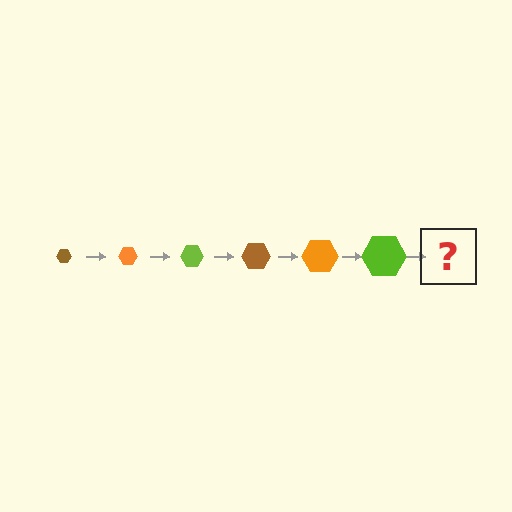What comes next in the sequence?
The next element should be a brown hexagon, larger than the previous one.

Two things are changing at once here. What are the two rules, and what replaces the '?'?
The two rules are that the hexagon grows larger each step and the color cycles through brown, orange, and lime. The '?' should be a brown hexagon, larger than the previous one.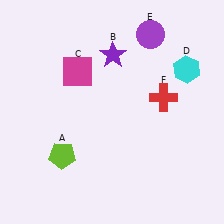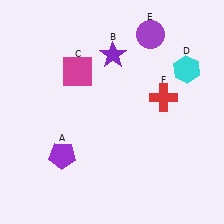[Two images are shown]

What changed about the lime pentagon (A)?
In Image 1, A is lime. In Image 2, it changed to purple.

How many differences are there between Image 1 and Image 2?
There is 1 difference between the two images.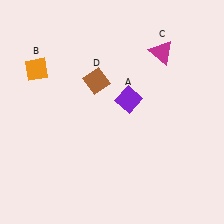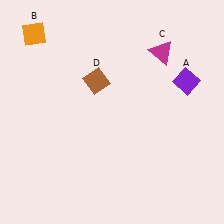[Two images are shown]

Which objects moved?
The objects that moved are: the purple diamond (A), the orange diamond (B).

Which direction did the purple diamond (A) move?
The purple diamond (A) moved right.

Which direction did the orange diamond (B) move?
The orange diamond (B) moved up.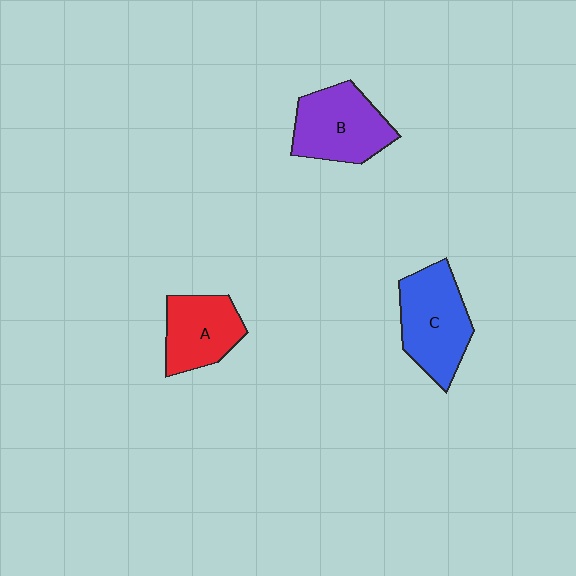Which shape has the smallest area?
Shape A (red).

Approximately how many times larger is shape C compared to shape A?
Approximately 1.3 times.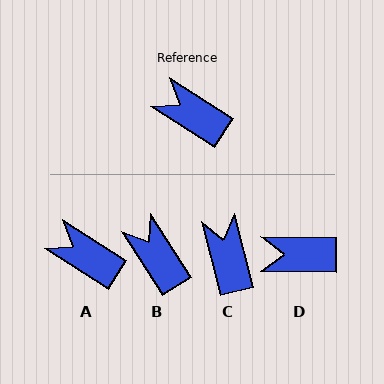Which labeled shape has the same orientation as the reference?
A.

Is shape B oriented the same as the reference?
No, it is off by about 24 degrees.